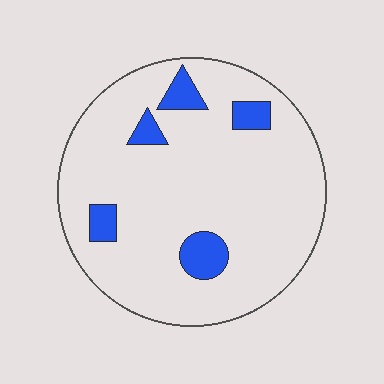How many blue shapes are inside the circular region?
5.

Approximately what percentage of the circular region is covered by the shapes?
Approximately 10%.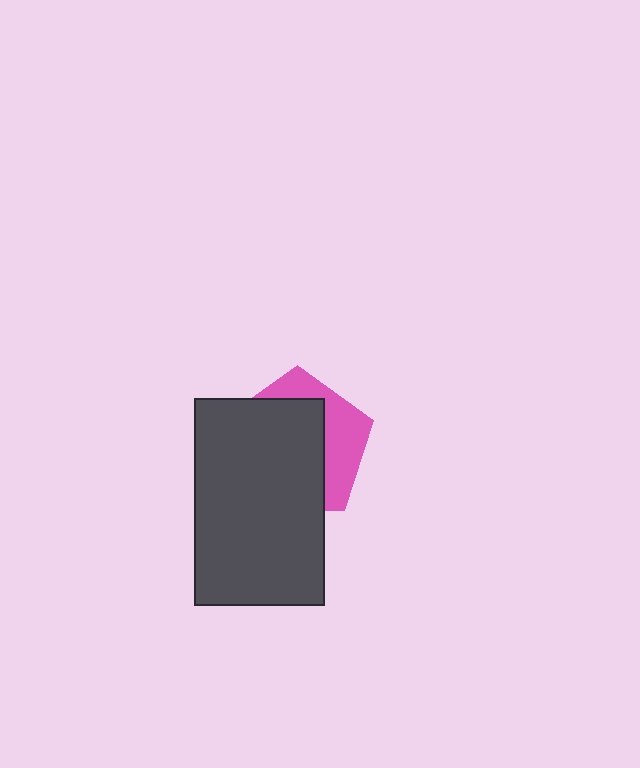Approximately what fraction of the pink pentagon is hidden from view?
Roughly 66% of the pink pentagon is hidden behind the dark gray rectangle.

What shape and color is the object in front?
The object in front is a dark gray rectangle.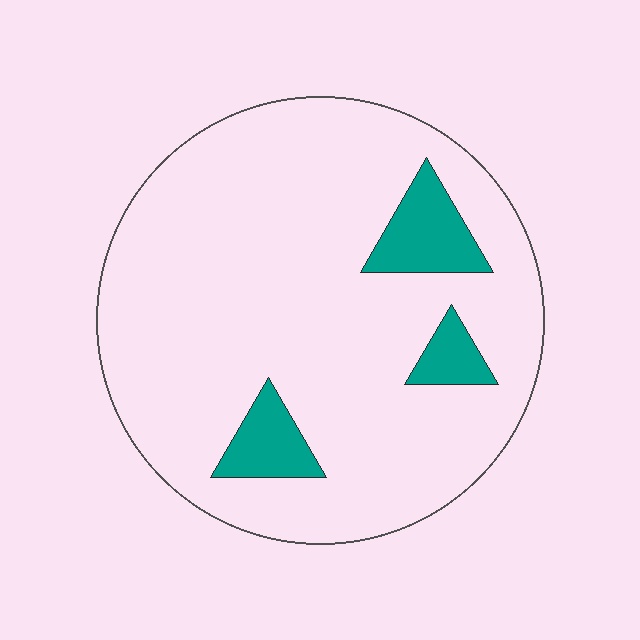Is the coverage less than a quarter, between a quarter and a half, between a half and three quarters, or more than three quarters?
Less than a quarter.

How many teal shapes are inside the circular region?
3.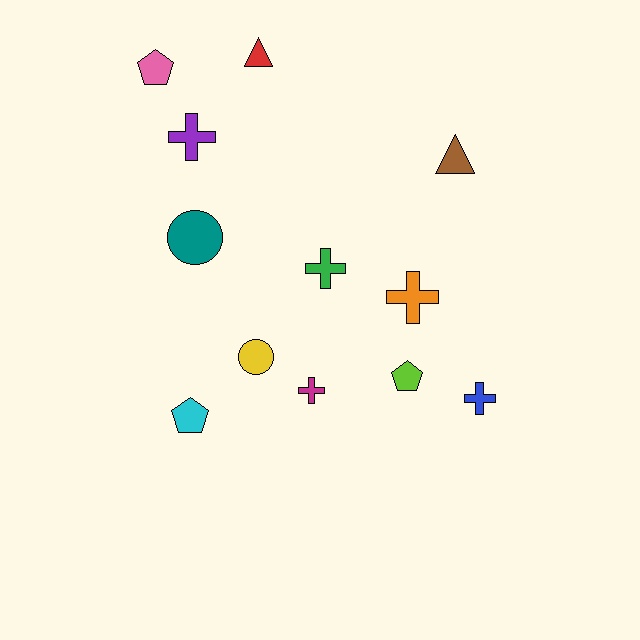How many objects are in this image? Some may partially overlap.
There are 12 objects.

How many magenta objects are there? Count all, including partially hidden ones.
There is 1 magenta object.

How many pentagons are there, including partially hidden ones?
There are 3 pentagons.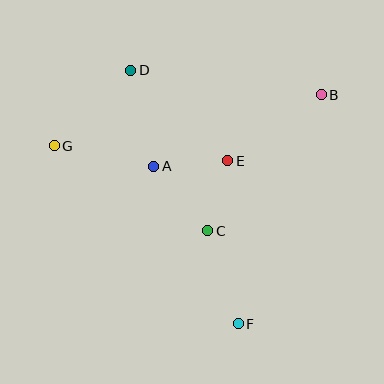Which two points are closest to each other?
Points C and E are closest to each other.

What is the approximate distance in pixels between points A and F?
The distance between A and F is approximately 179 pixels.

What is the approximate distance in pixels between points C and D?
The distance between C and D is approximately 178 pixels.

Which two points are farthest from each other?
Points D and F are farthest from each other.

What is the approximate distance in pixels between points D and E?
The distance between D and E is approximately 132 pixels.